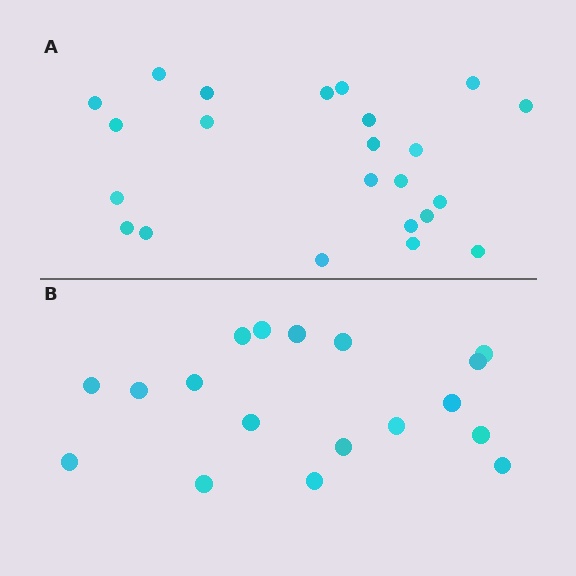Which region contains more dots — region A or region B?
Region A (the top region) has more dots.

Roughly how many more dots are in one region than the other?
Region A has about 5 more dots than region B.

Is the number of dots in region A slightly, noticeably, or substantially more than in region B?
Region A has noticeably more, but not dramatically so. The ratio is roughly 1.3 to 1.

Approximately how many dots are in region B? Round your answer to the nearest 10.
About 20 dots. (The exact count is 18, which rounds to 20.)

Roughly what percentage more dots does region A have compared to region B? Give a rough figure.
About 30% more.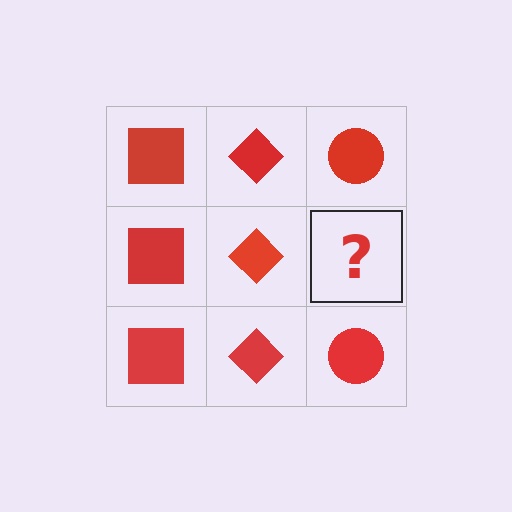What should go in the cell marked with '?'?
The missing cell should contain a red circle.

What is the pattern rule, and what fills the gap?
The rule is that each column has a consistent shape. The gap should be filled with a red circle.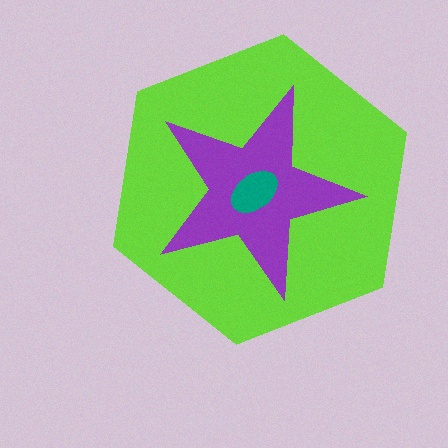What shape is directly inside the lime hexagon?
The purple star.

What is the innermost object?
The teal ellipse.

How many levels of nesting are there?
3.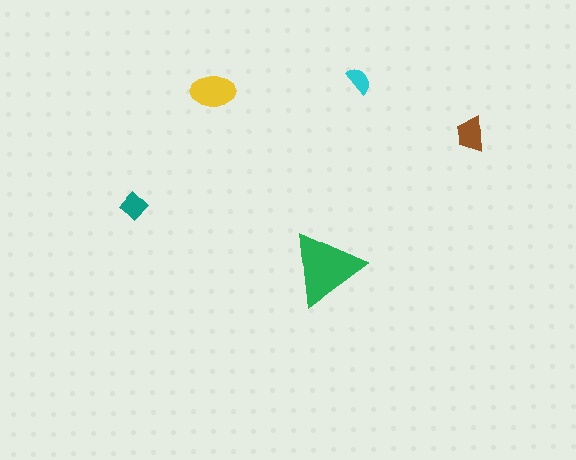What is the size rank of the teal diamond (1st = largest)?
4th.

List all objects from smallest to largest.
The cyan semicircle, the teal diamond, the brown trapezoid, the yellow ellipse, the green triangle.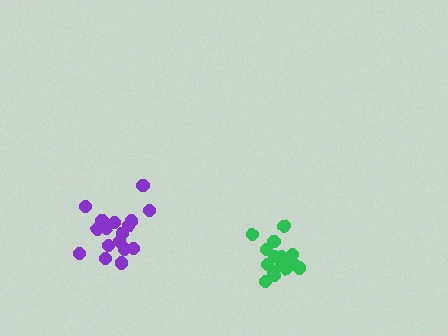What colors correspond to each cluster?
The clusters are colored: purple, green.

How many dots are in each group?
Group 1: 17 dots, Group 2: 16 dots (33 total).